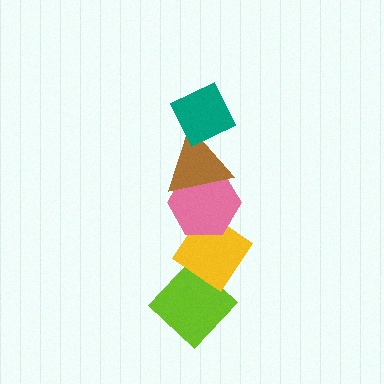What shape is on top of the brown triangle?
The teal diamond is on top of the brown triangle.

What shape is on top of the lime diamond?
The yellow diamond is on top of the lime diamond.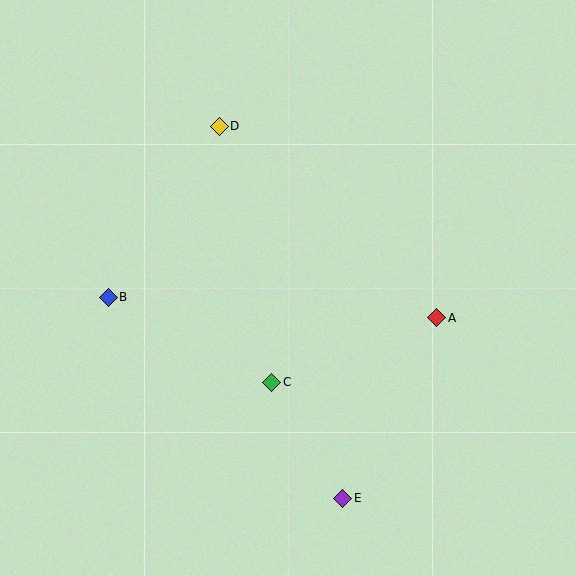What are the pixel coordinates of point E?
Point E is at (343, 498).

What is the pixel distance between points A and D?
The distance between A and D is 290 pixels.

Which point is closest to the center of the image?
Point C at (272, 382) is closest to the center.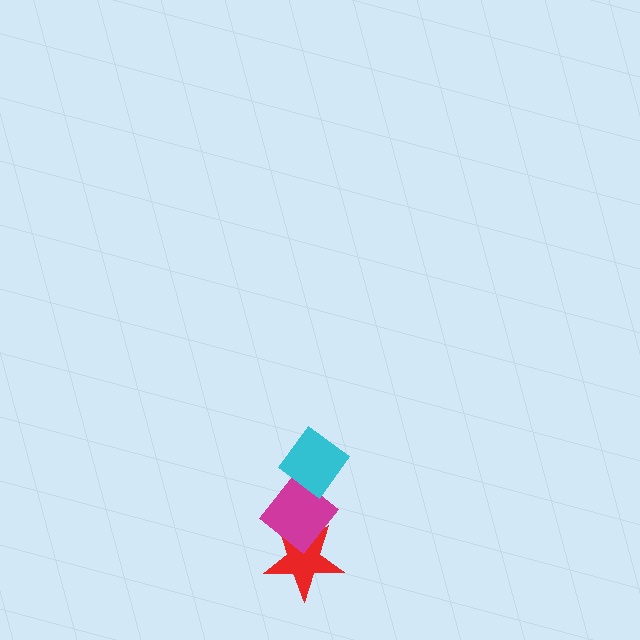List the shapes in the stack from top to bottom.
From top to bottom: the cyan diamond, the magenta diamond, the red star.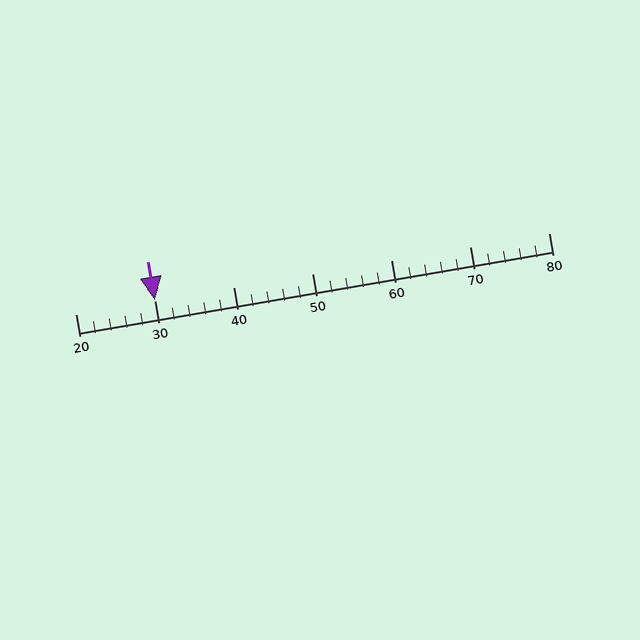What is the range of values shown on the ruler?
The ruler shows values from 20 to 80.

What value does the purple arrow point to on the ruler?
The purple arrow points to approximately 30.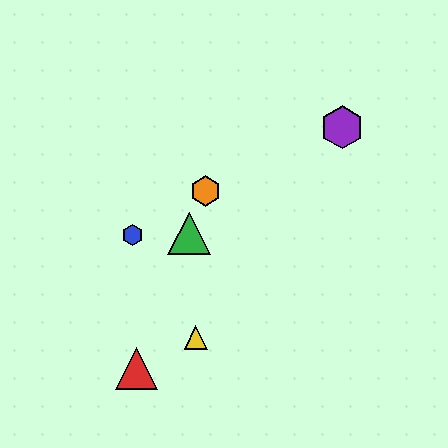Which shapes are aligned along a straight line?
The red triangle, the green triangle, the orange hexagon are aligned along a straight line.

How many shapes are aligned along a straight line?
3 shapes (the red triangle, the green triangle, the orange hexagon) are aligned along a straight line.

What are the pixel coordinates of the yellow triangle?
The yellow triangle is at (196, 337).